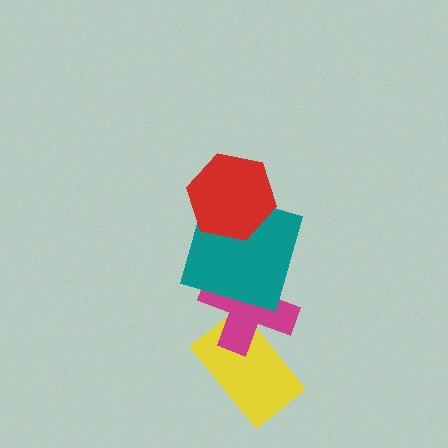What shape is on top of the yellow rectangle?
The magenta cross is on top of the yellow rectangle.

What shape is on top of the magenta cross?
The teal square is on top of the magenta cross.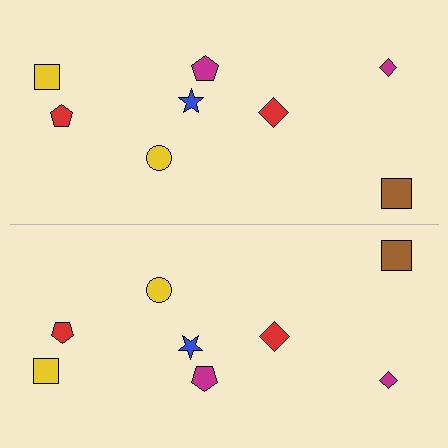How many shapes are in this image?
There are 16 shapes in this image.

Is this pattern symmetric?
Yes, this pattern has bilateral (reflection) symmetry.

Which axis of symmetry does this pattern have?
The pattern has a horizontal axis of symmetry running through the center of the image.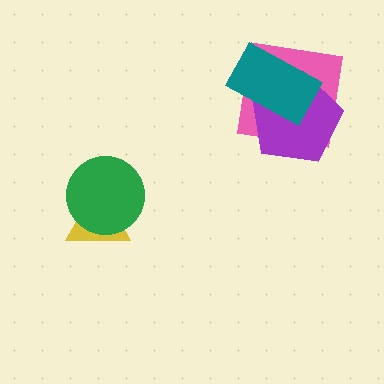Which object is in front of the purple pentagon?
The teal rectangle is in front of the purple pentagon.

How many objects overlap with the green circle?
1 object overlaps with the green circle.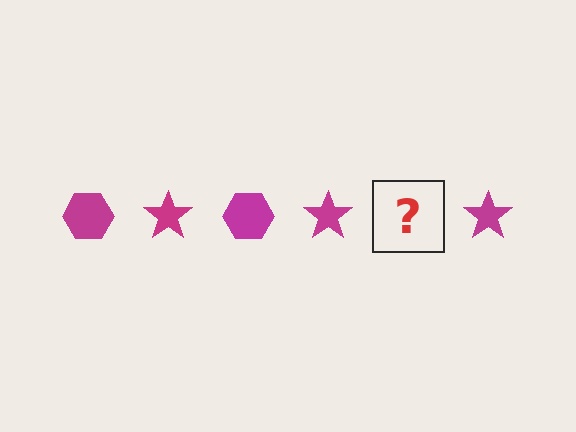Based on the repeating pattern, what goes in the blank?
The blank should be a magenta hexagon.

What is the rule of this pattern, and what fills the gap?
The rule is that the pattern cycles through hexagon, star shapes in magenta. The gap should be filled with a magenta hexagon.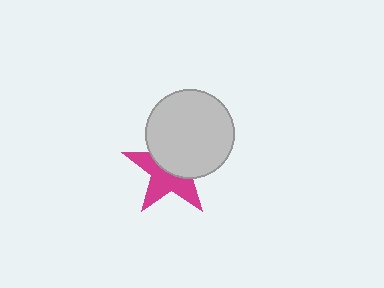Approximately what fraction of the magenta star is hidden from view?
Roughly 50% of the magenta star is hidden behind the light gray circle.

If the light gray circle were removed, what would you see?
You would see the complete magenta star.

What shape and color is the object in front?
The object in front is a light gray circle.